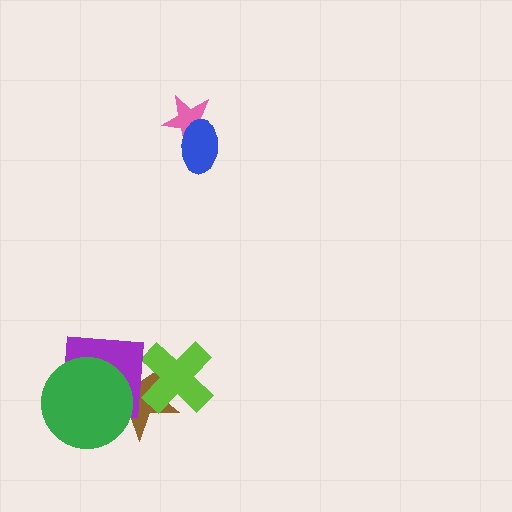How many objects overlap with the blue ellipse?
1 object overlaps with the blue ellipse.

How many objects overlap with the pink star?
1 object overlaps with the pink star.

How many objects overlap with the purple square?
2 objects overlap with the purple square.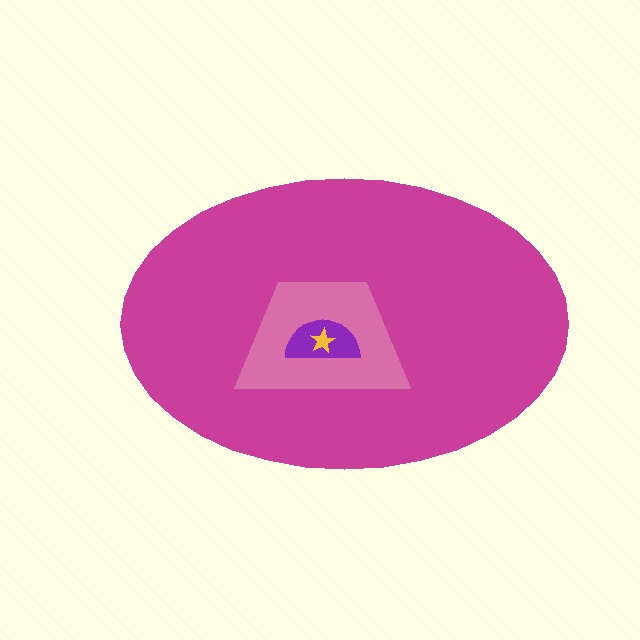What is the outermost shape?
The magenta ellipse.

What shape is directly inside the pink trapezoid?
The purple semicircle.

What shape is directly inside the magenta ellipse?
The pink trapezoid.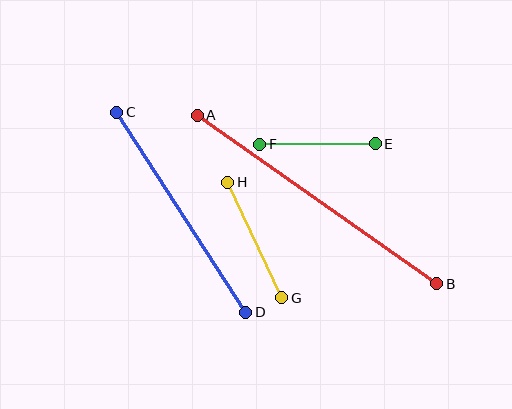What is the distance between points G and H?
The distance is approximately 127 pixels.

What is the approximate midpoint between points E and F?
The midpoint is at approximately (317, 144) pixels.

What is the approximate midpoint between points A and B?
The midpoint is at approximately (317, 200) pixels.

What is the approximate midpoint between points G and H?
The midpoint is at approximately (255, 240) pixels.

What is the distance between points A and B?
The distance is approximately 293 pixels.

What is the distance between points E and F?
The distance is approximately 115 pixels.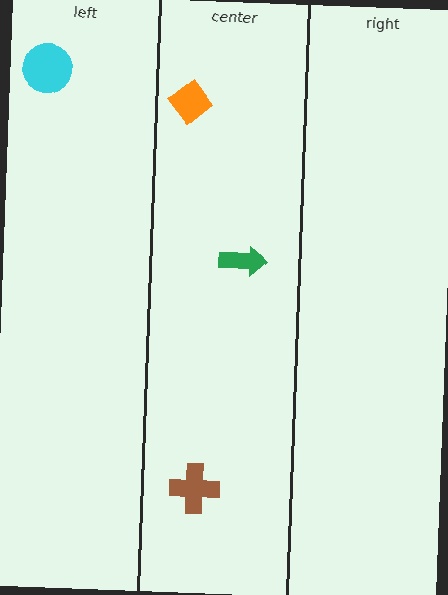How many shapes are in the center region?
3.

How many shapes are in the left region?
1.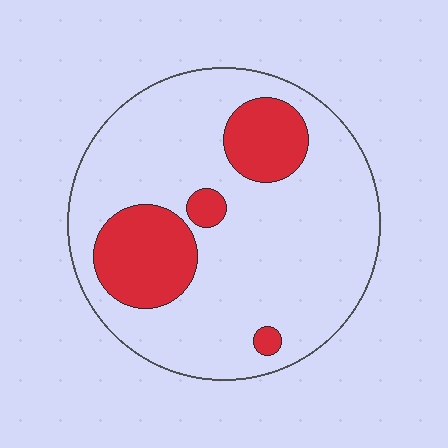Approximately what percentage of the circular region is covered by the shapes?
Approximately 20%.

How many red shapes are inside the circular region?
4.